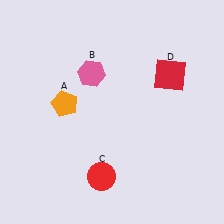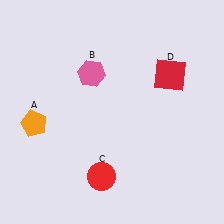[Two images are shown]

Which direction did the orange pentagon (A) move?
The orange pentagon (A) moved left.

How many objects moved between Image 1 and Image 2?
1 object moved between the two images.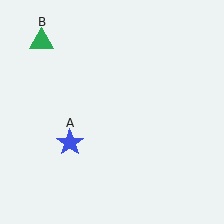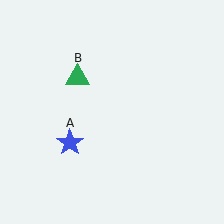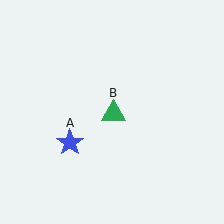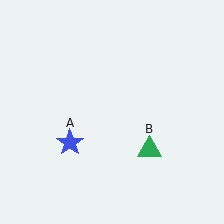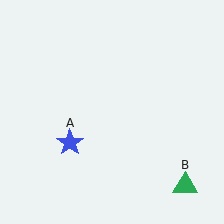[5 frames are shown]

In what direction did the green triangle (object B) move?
The green triangle (object B) moved down and to the right.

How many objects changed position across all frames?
1 object changed position: green triangle (object B).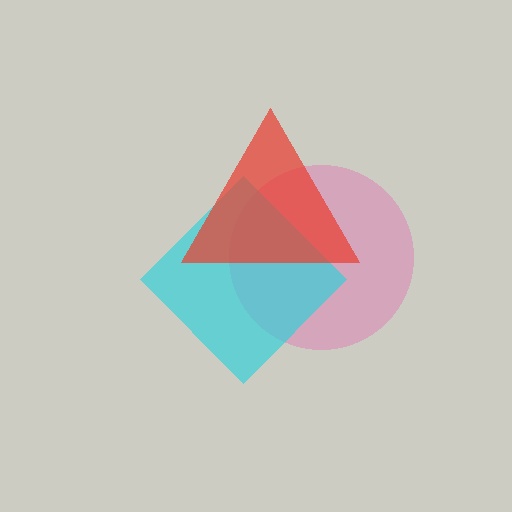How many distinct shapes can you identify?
There are 3 distinct shapes: a pink circle, a cyan diamond, a red triangle.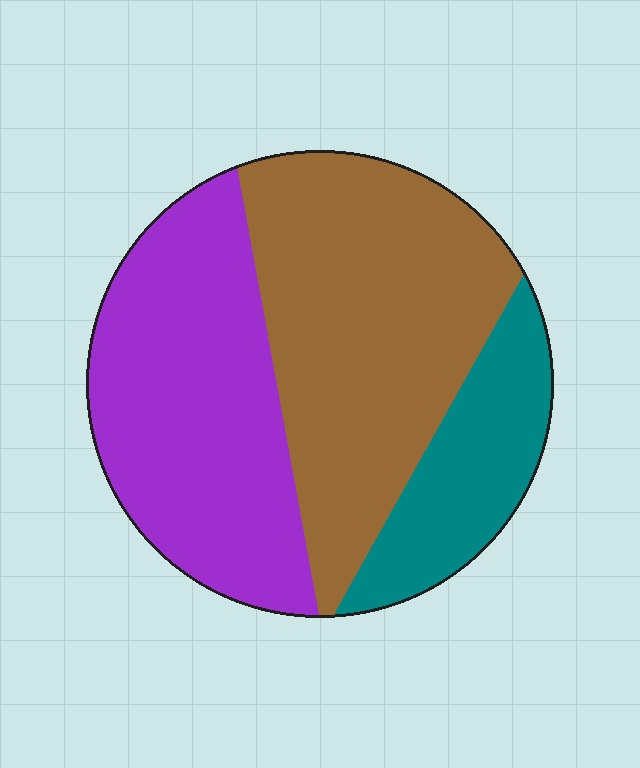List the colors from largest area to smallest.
From largest to smallest: brown, purple, teal.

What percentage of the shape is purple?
Purple covers 38% of the shape.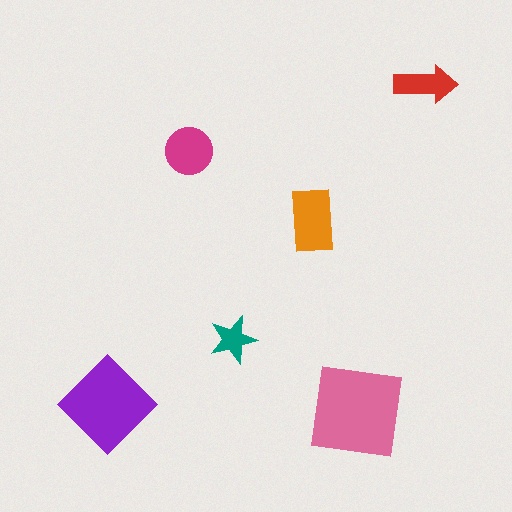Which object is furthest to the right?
The red arrow is rightmost.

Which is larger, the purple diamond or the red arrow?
The purple diamond.